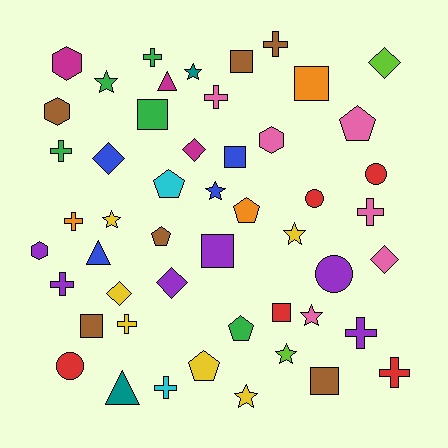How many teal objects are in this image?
There are 2 teal objects.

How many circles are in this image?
There are 4 circles.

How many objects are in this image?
There are 50 objects.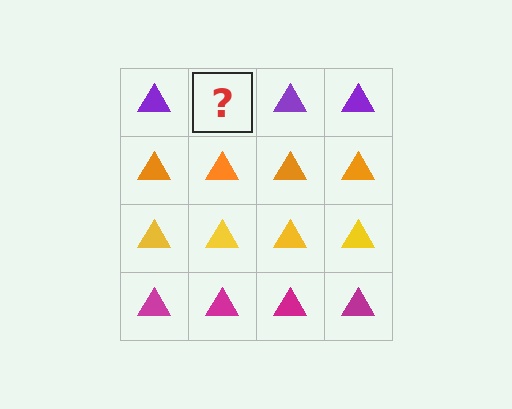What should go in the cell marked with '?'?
The missing cell should contain a purple triangle.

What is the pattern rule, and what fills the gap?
The rule is that each row has a consistent color. The gap should be filled with a purple triangle.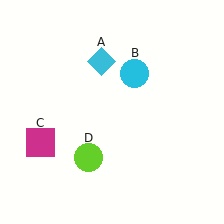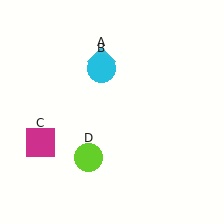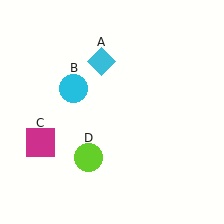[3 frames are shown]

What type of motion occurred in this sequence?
The cyan circle (object B) rotated counterclockwise around the center of the scene.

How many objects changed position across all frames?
1 object changed position: cyan circle (object B).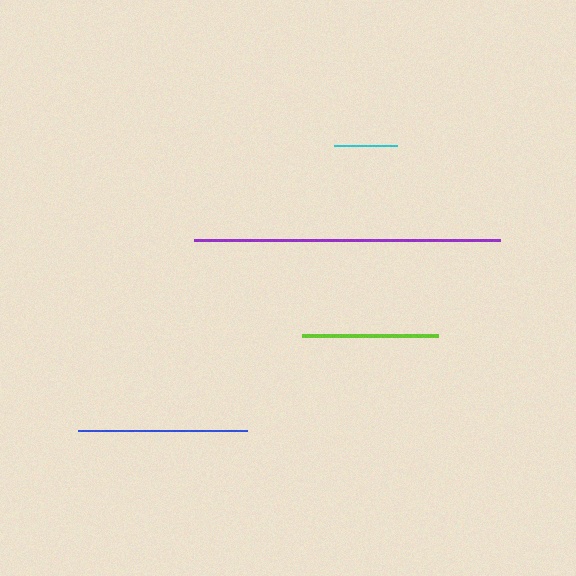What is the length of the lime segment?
The lime segment is approximately 136 pixels long.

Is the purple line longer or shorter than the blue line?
The purple line is longer than the blue line.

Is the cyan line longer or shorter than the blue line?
The blue line is longer than the cyan line.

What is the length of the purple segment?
The purple segment is approximately 306 pixels long.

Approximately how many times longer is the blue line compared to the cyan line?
The blue line is approximately 2.7 times the length of the cyan line.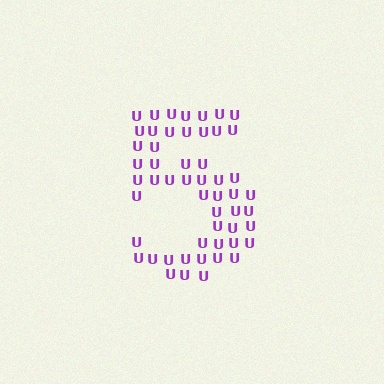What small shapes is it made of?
It is made of small letter U's.